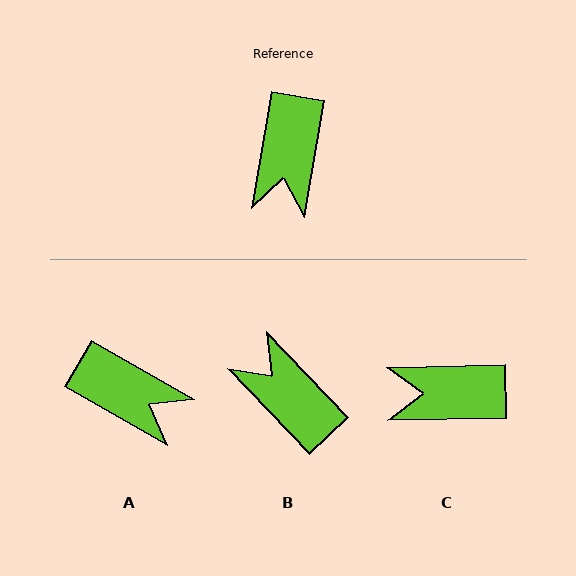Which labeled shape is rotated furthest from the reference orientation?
B, about 127 degrees away.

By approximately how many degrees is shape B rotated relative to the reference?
Approximately 127 degrees clockwise.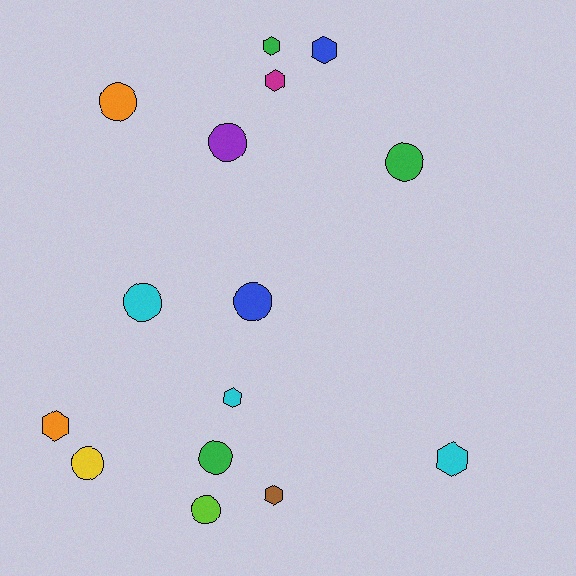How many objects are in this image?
There are 15 objects.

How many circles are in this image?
There are 8 circles.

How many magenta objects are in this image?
There is 1 magenta object.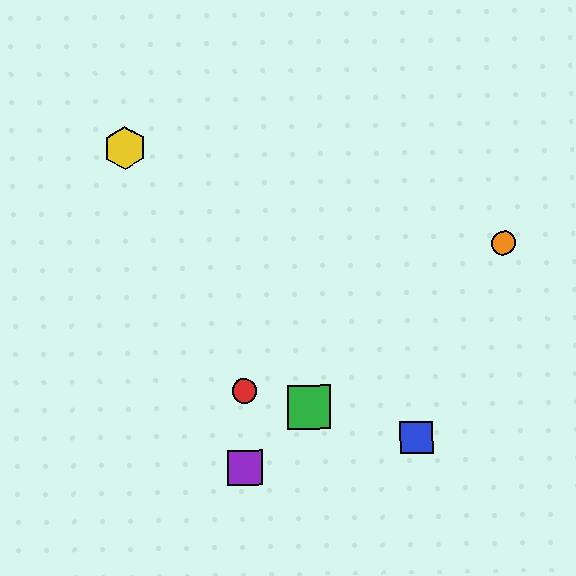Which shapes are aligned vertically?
The red circle, the purple square are aligned vertically.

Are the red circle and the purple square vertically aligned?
Yes, both are at x≈244.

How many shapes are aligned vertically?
2 shapes (the red circle, the purple square) are aligned vertically.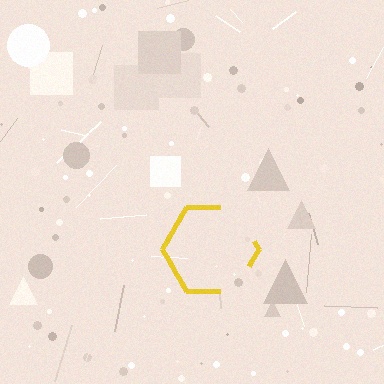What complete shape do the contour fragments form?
The contour fragments form a hexagon.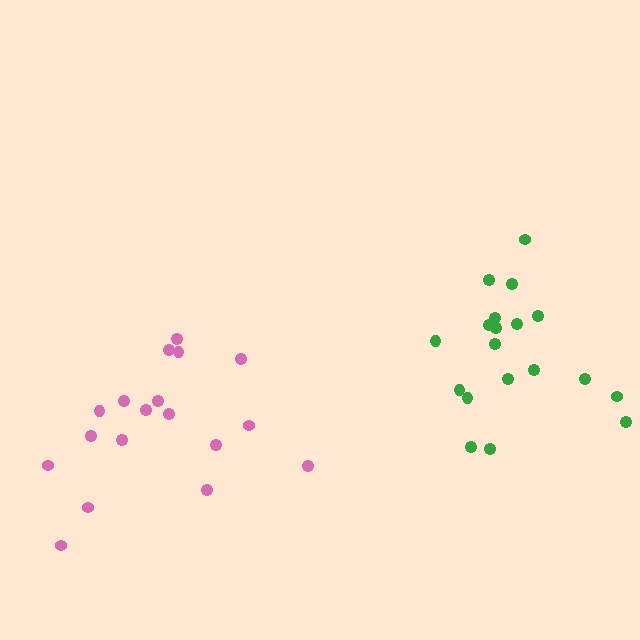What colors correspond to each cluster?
The clusters are colored: pink, green.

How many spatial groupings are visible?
There are 2 spatial groupings.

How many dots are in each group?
Group 1: 18 dots, Group 2: 19 dots (37 total).